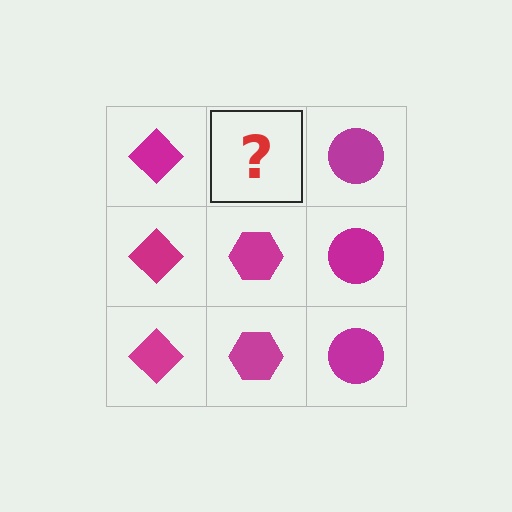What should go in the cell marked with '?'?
The missing cell should contain a magenta hexagon.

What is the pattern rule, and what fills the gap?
The rule is that each column has a consistent shape. The gap should be filled with a magenta hexagon.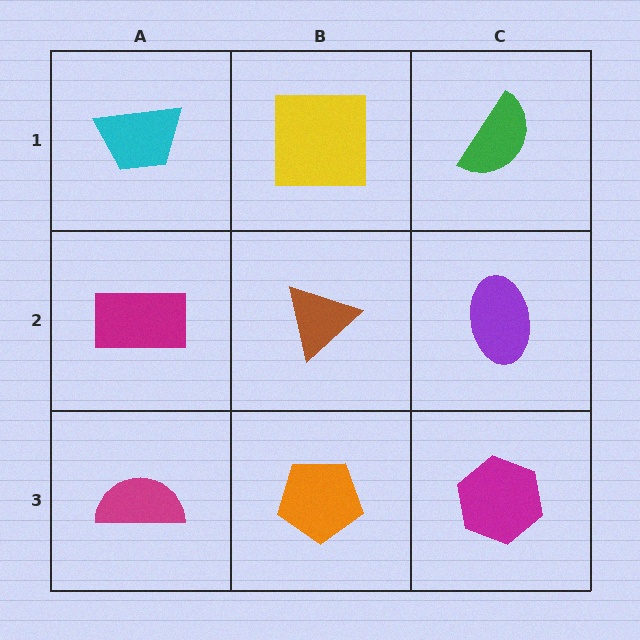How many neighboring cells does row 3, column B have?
3.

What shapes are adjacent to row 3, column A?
A magenta rectangle (row 2, column A), an orange pentagon (row 3, column B).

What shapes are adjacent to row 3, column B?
A brown triangle (row 2, column B), a magenta semicircle (row 3, column A), a magenta hexagon (row 3, column C).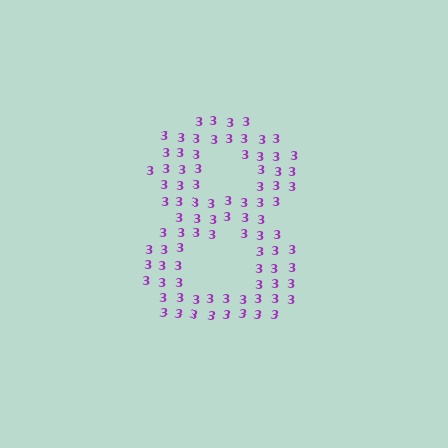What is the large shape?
The large shape is the digit 8.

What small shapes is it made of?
It is made of small digit 3's.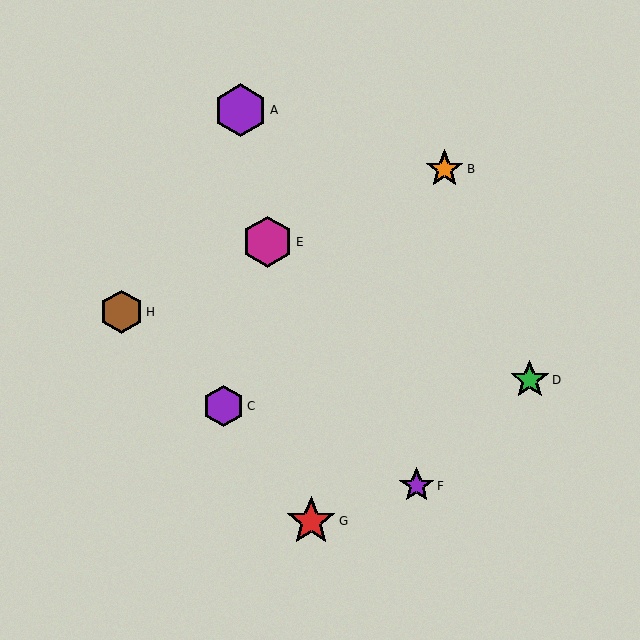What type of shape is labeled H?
Shape H is a brown hexagon.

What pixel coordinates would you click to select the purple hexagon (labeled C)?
Click at (223, 406) to select the purple hexagon C.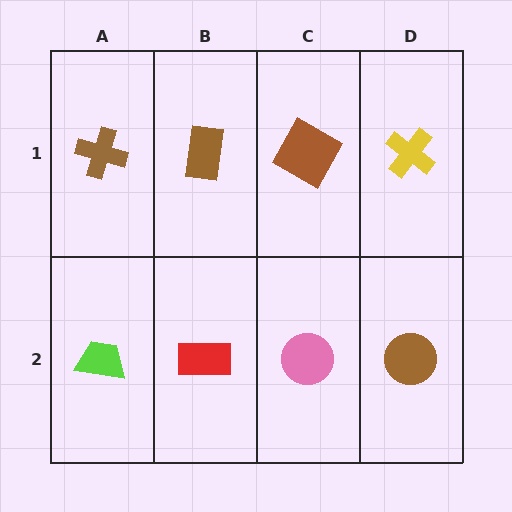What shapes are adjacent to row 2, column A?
A brown cross (row 1, column A), a red rectangle (row 2, column B).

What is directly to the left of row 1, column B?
A brown cross.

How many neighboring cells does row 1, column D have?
2.